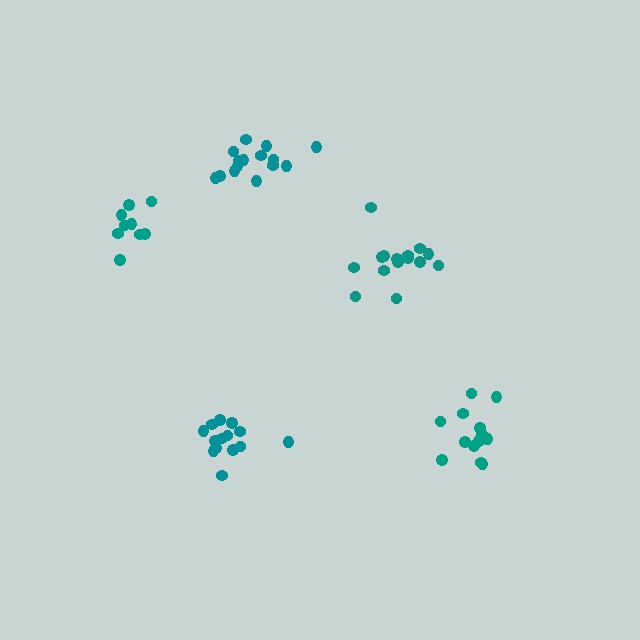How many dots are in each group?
Group 1: 14 dots, Group 2: 15 dots, Group 3: 15 dots, Group 4: 13 dots, Group 5: 9 dots (66 total).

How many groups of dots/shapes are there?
There are 5 groups.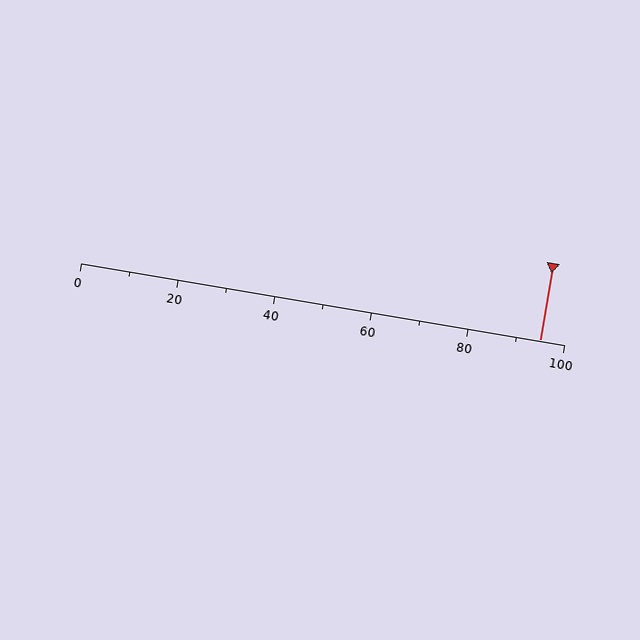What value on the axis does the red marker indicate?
The marker indicates approximately 95.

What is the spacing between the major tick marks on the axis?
The major ticks are spaced 20 apart.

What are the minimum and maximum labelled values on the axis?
The axis runs from 0 to 100.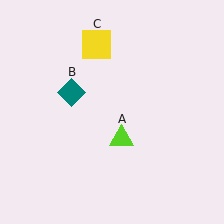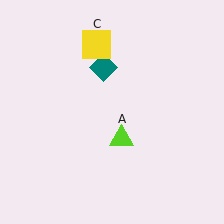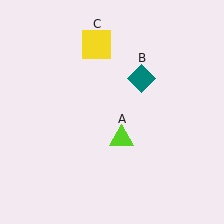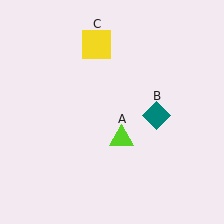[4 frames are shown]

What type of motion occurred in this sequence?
The teal diamond (object B) rotated clockwise around the center of the scene.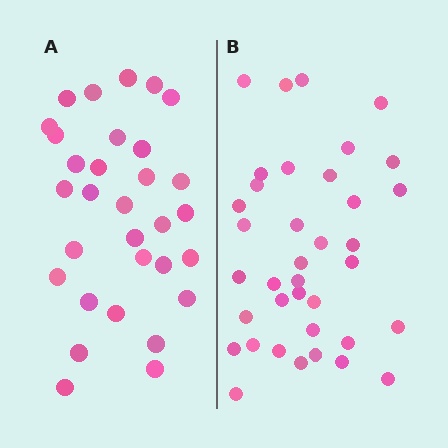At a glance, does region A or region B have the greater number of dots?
Region B (the right region) has more dots.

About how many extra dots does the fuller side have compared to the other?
Region B has about 6 more dots than region A.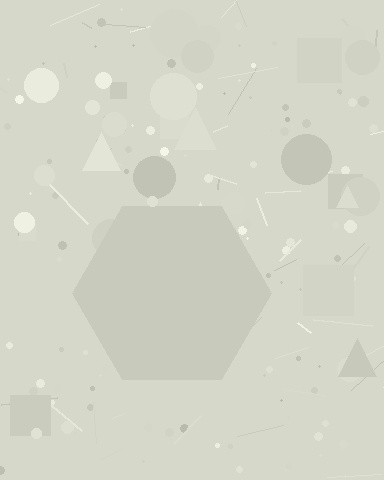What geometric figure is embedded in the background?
A hexagon is embedded in the background.